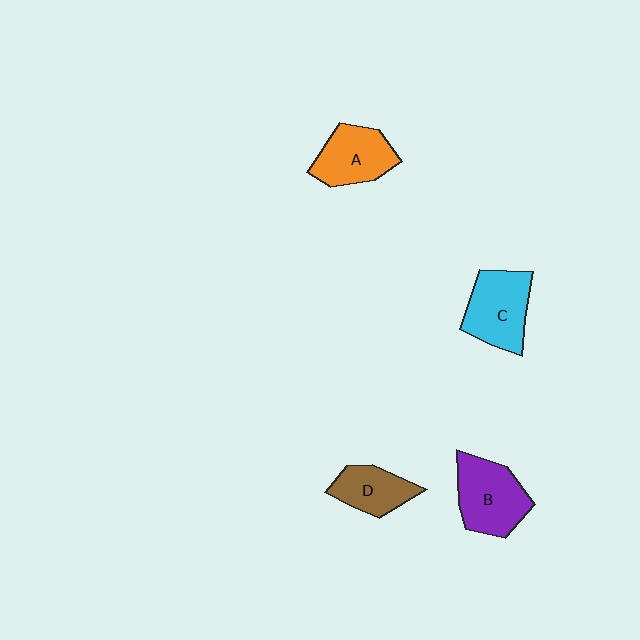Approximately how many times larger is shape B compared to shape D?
Approximately 1.5 times.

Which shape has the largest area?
Shape B (purple).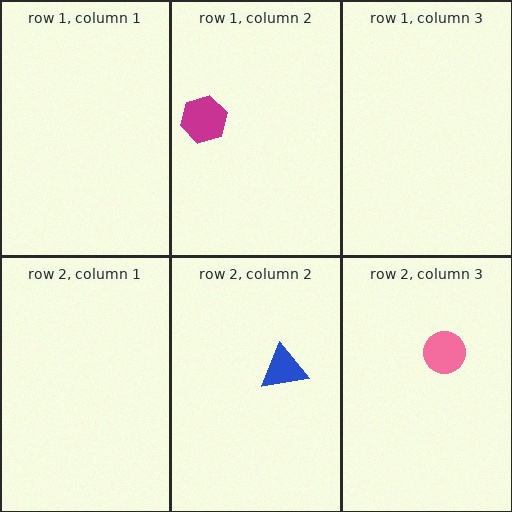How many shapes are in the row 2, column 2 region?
1.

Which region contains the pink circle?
The row 2, column 3 region.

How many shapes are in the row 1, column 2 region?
1.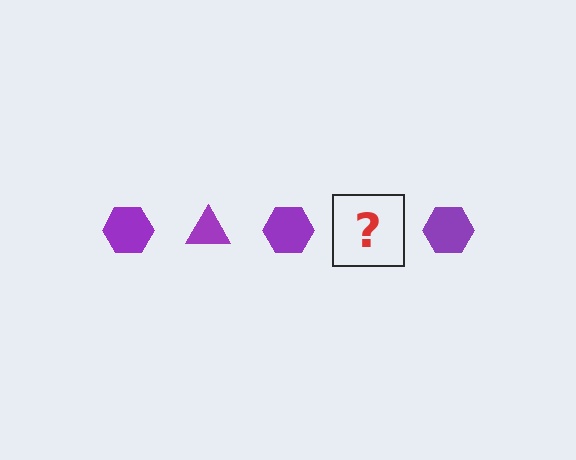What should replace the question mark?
The question mark should be replaced with a purple triangle.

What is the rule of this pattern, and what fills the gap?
The rule is that the pattern cycles through hexagon, triangle shapes in purple. The gap should be filled with a purple triangle.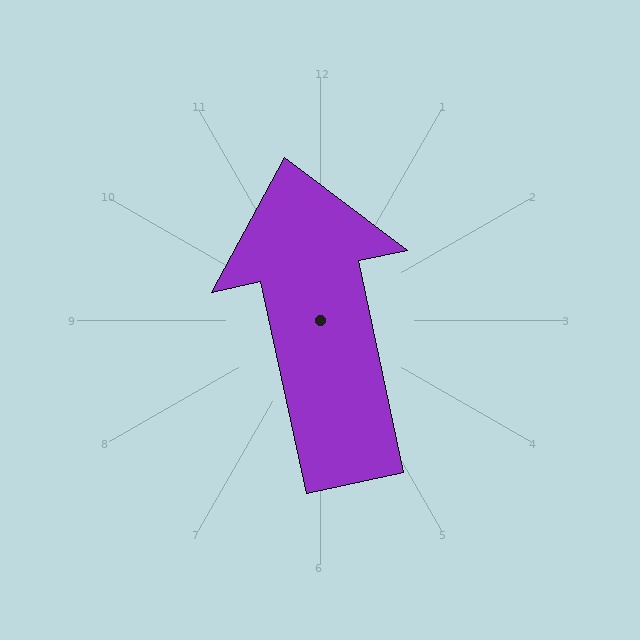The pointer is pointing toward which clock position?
Roughly 12 o'clock.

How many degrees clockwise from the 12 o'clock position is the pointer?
Approximately 348 degrees.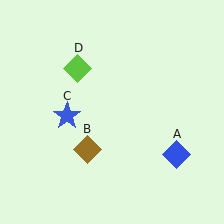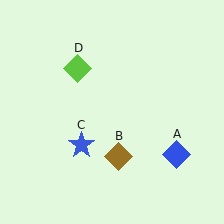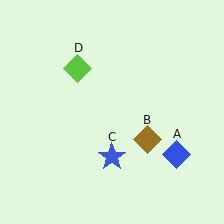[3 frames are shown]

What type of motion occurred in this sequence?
The brown diamond (object B), blue star (object C) rotated counterclockwise around the center of the scene.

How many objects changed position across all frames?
2 objects changed position: brown diamond (object B), blue star (object C).